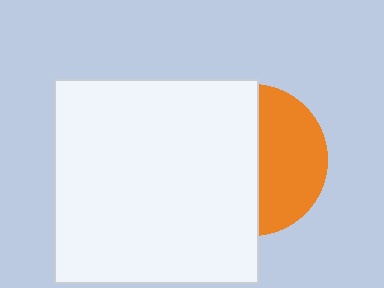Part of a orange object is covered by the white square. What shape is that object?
It is a circle.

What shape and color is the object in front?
The object in front is a white square.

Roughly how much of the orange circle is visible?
A small part of it is visible (roughly 44%).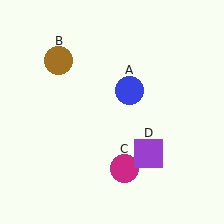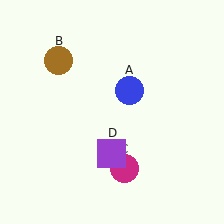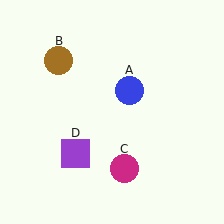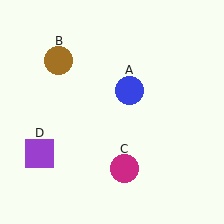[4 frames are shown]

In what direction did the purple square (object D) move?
The purple square (object D) moved left.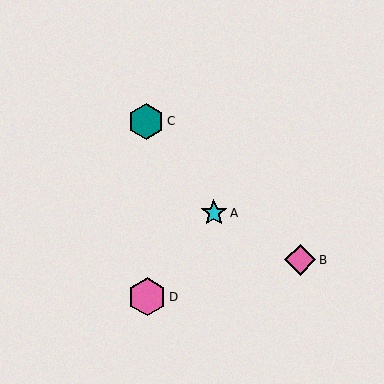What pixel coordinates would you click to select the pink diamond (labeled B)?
Click at (300, 260) to select the pink diamond B.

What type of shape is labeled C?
Shape C is a teal hexagon.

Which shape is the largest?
The pink hexagon (labeled D) is the largest.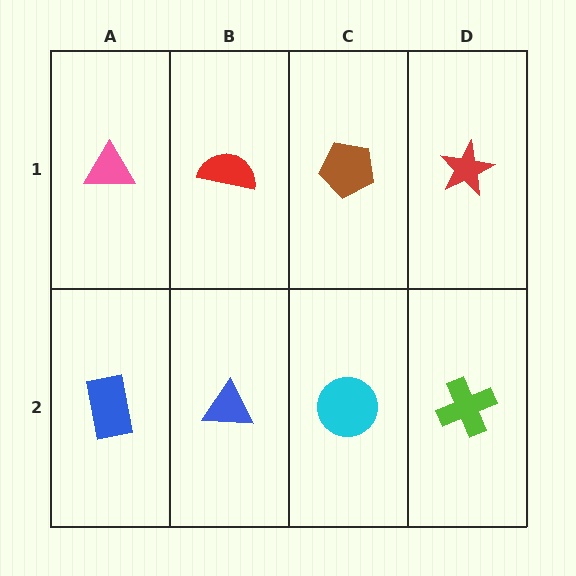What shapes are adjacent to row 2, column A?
A pink triangle (row 1, column A), a blue triangle (row 2, column B).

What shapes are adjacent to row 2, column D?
A red star (row 1, column D), a cyan circle (row 2, column C).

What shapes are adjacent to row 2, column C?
A brown pentagon (row 1, column C), a blue triangle (row 2, column B), a lime cross (row 2, column D).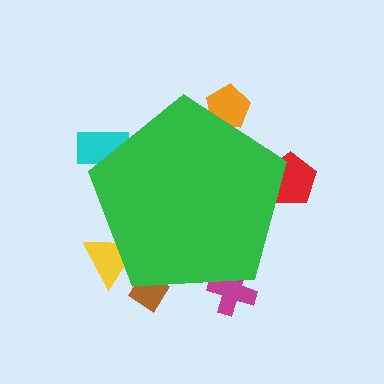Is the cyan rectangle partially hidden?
Yes, the cyan rectangle is partially hidden behind the green pentagon.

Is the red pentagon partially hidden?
Yes, the red pentagon is partially hidden behind the green pentagon.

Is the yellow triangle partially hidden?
Yes, the yellow triangle is partially hidden behind the green pentagon.